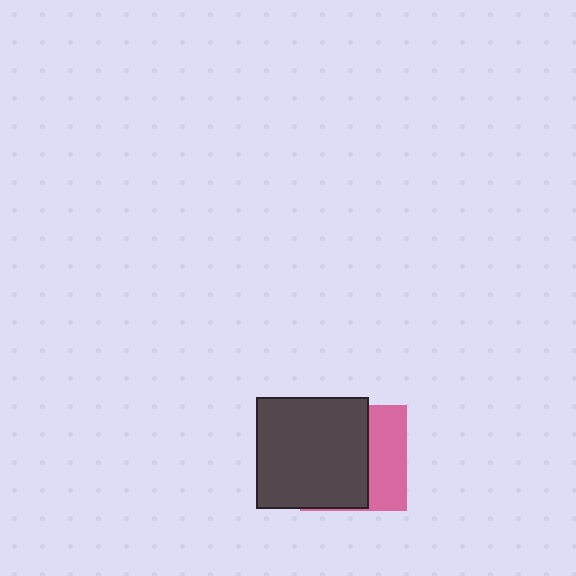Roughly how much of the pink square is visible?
A small part of it is visible (roughly 36%).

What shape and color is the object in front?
The object in front is a dark gray square.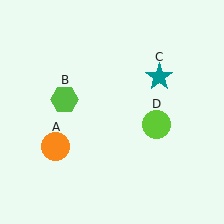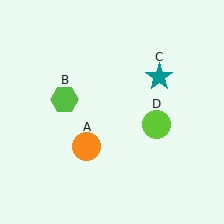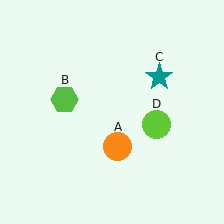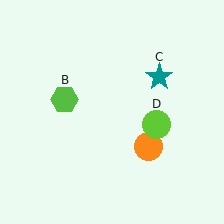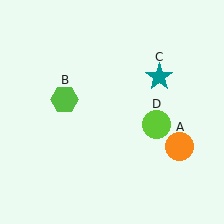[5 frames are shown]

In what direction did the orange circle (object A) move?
The orange circle (object A) moved right.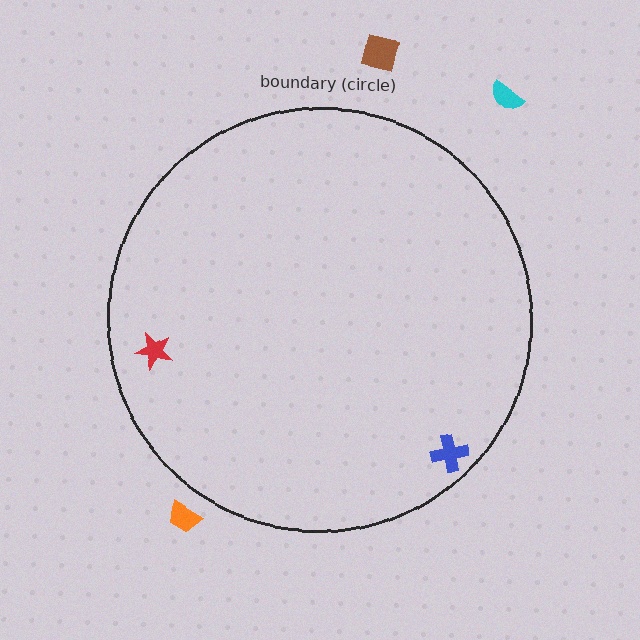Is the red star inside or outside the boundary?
Inside.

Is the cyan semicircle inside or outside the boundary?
Outside.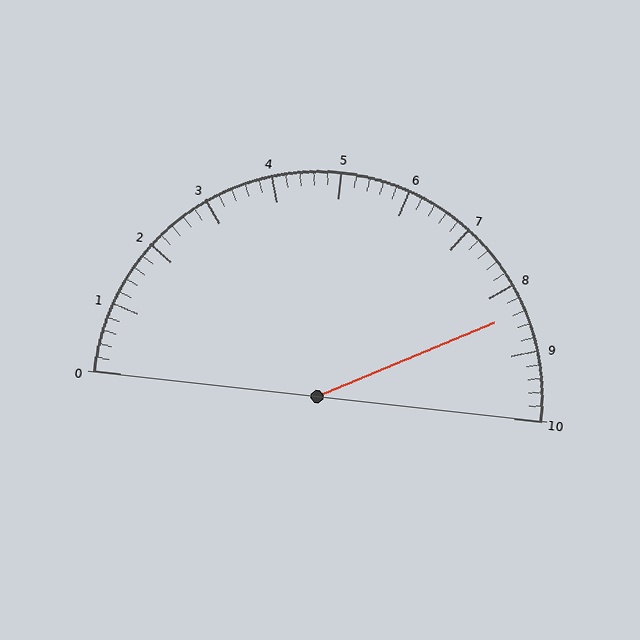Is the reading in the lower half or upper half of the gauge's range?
The reading is in the upper half of the range (0 to 10).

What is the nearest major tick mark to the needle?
The nearest major tick mark is 8.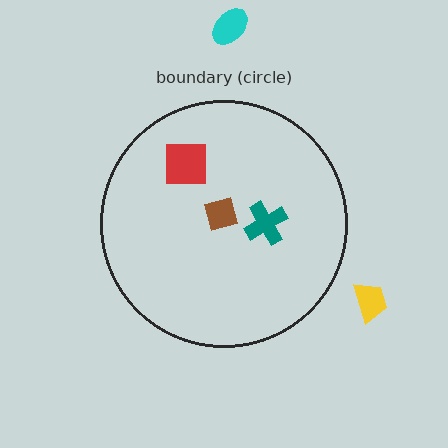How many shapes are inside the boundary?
3 inside, 2 outside.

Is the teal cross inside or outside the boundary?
Inside.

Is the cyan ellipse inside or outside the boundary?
Outside.